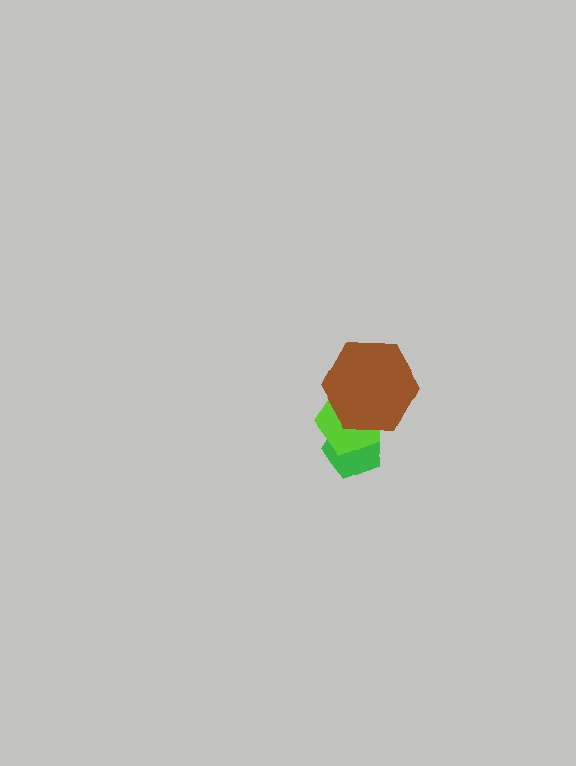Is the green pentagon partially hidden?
Yes, it is partially covered by another shape.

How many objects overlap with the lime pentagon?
2 objects overlap with the lime pentagon.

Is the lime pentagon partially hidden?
Yes, it is partially covered by another shape.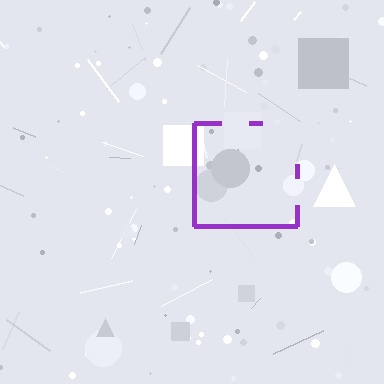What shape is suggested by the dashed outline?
The dashed outline suggests a square.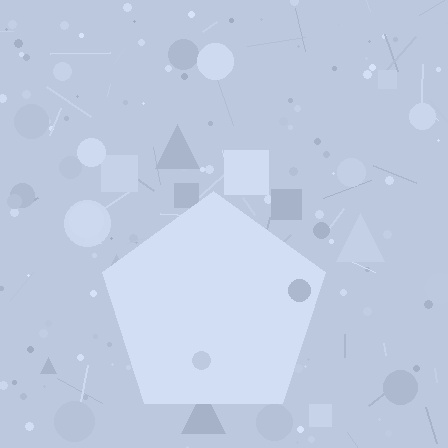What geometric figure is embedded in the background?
A pentagon is embedded in the background.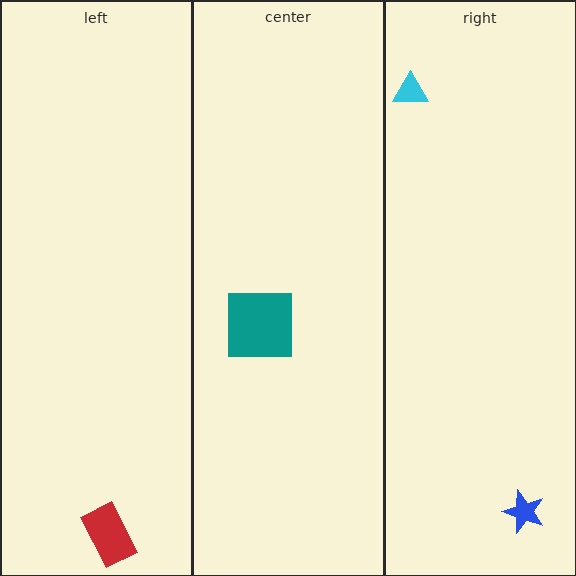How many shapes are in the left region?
1.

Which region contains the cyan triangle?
The right region.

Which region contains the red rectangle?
The left region.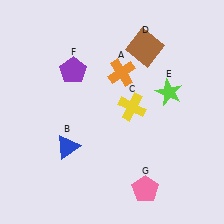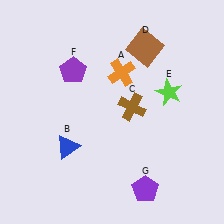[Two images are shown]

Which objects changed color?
C changed from yellow to brown. G changed from pink to purple.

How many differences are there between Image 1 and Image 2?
There are 2 differences between the two images.